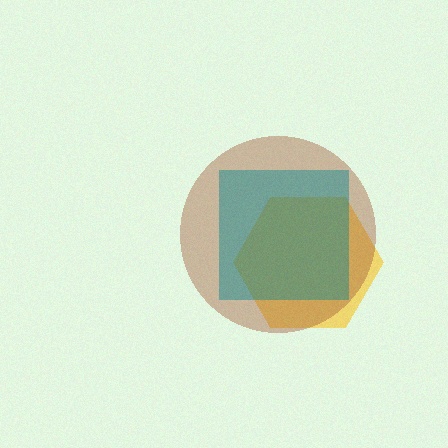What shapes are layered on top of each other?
The layered shapes are: a yellow hexagon, a brown circle, a teal square.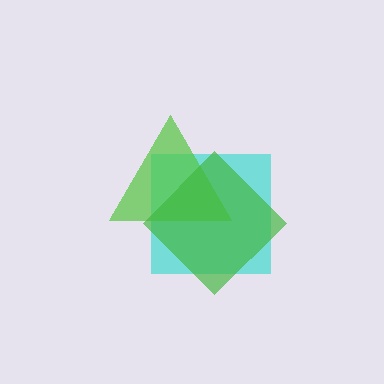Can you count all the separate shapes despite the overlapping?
Yes, there are 3 separate shapes.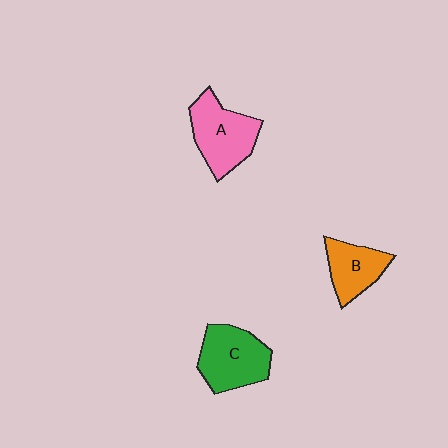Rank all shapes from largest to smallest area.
From largest to smallest: A (pink), C (green), B (orange).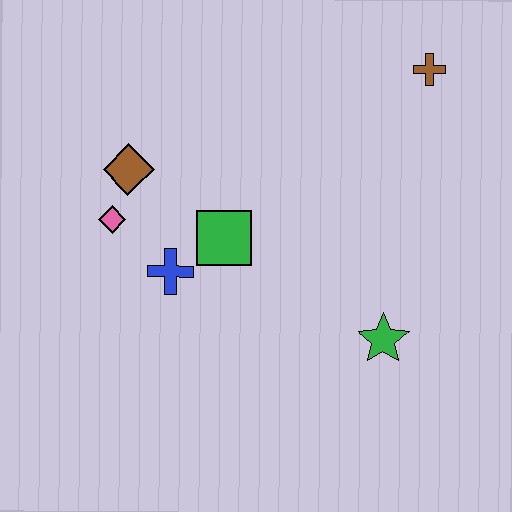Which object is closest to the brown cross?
The green square is closest to the brown cross.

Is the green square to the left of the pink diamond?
No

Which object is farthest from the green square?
The brown cross is farthest from the green square.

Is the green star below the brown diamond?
Yes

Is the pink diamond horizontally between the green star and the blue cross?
No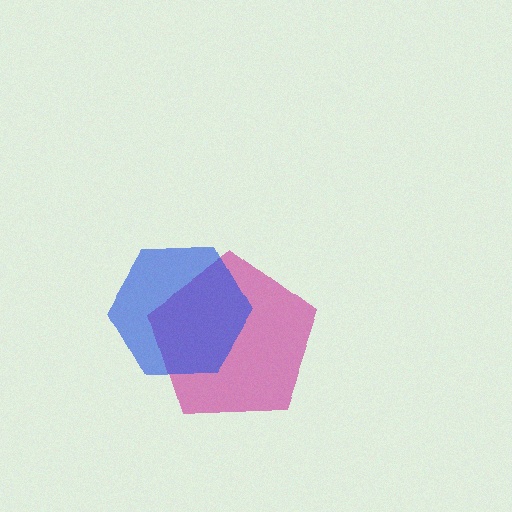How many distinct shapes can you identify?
There are 2 distinct shapes: a magenta pentagon, a blue hexagon.